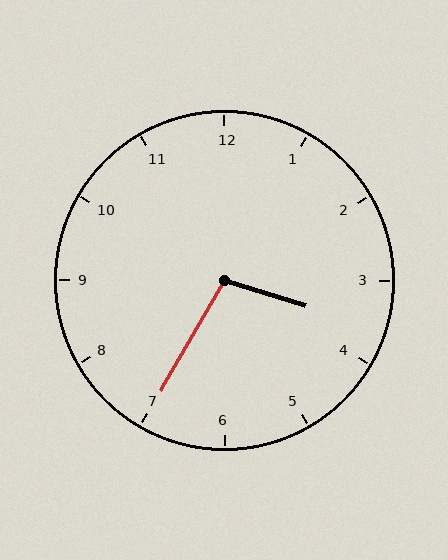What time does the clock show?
3:35.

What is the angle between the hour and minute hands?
Approximately 102 degrees.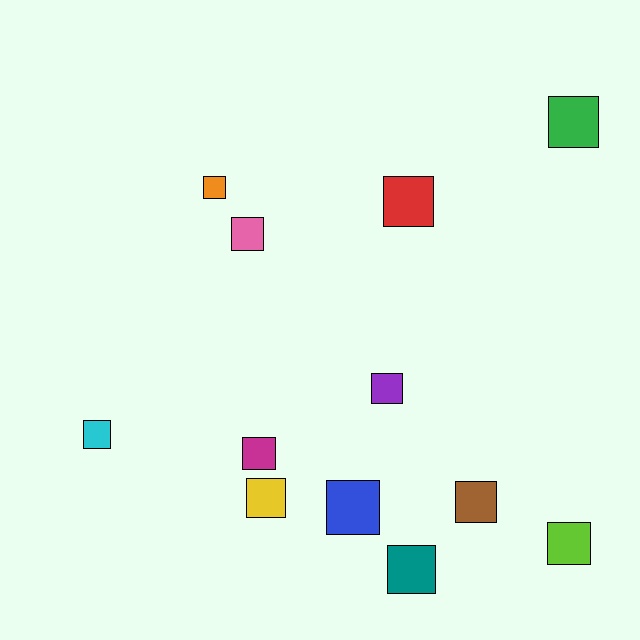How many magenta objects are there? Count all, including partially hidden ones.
There is 1 magenta object.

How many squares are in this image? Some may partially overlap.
There are 12 squares.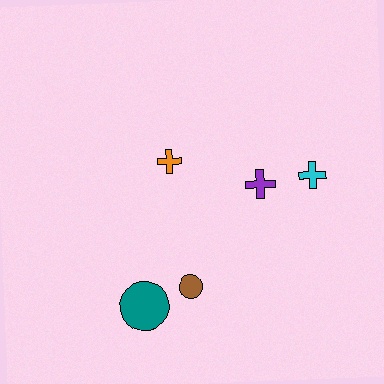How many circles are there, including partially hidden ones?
There are 2 circles.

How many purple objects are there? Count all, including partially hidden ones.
There is 1 purple object.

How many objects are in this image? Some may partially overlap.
There are 5 objects.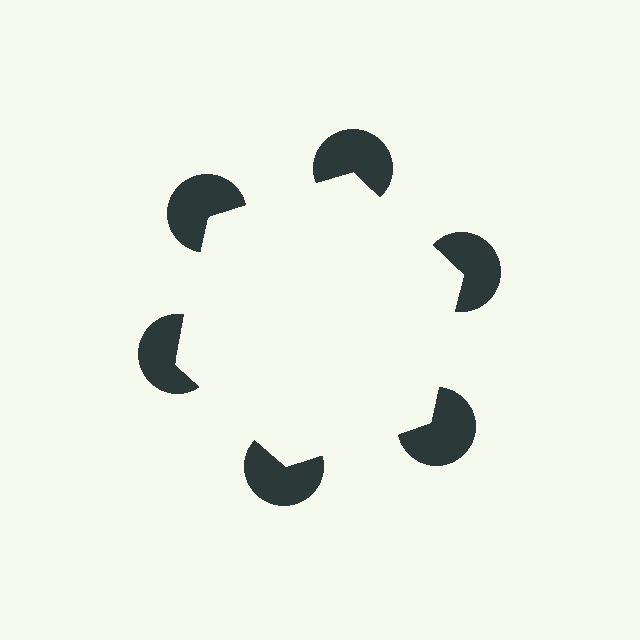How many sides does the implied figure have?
6 sides.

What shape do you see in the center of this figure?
An illusory hexagon — its edges are inferred from the aligned wedge cuts in the pac-man discs, not physically drawn.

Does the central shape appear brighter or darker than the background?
It typically appears slightly brighter than the background, even though no actual brightness change is drawn.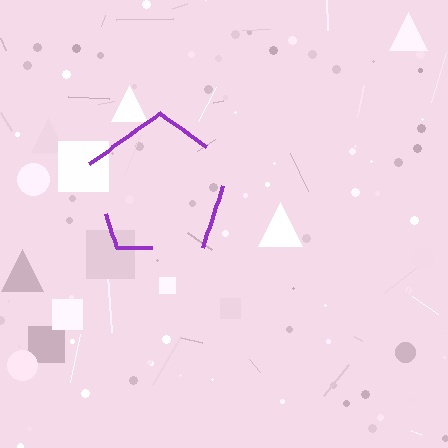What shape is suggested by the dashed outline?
The dashed outline suggests a pentagon.